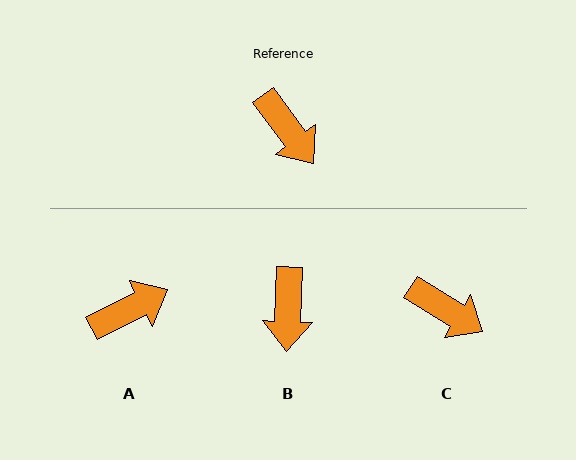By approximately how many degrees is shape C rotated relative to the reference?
Approximately 22 degrees counter-clockwise.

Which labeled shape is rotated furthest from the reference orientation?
A, about 81 degrees away.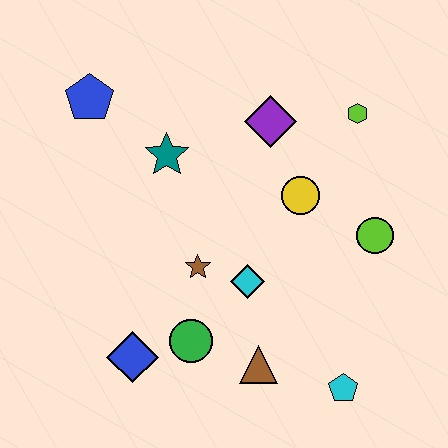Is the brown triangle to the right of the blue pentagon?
Yes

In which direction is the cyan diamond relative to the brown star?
The cyan diamond is to the right of the brown star.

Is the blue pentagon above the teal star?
Yes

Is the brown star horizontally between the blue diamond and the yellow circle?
Yes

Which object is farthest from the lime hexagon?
The blue diamond is farthest from the lime hexagon.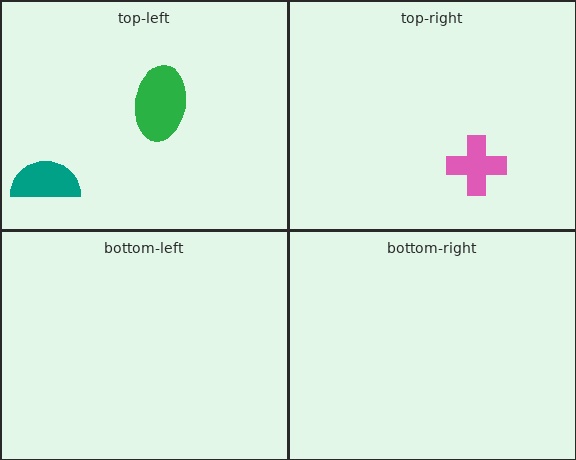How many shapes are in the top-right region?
1.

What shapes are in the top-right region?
The pink cross.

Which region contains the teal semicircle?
The top-left region.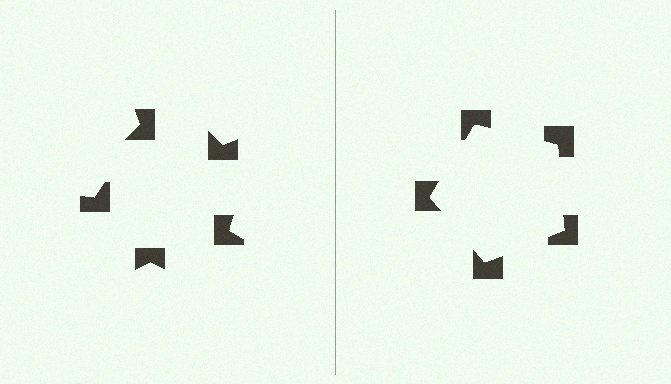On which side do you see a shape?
An illusory pentagon appears on the right side. On the left side the wedge cuts are rotated, so no coherent shape forms.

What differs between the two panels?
The notched squares are positioned identically on both sides; only the wedge orientations differ. On the right they align to a pentagon; on the left they are misaligned.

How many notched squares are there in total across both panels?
10 — 5 on each side.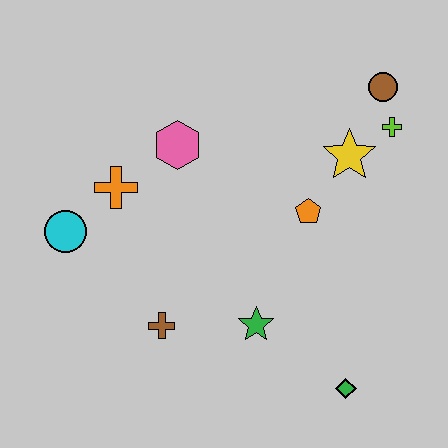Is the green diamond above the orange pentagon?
No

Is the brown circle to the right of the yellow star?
Yes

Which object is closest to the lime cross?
The brown circle is closest to the lime cross.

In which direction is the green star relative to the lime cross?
The green star is below the lime cross.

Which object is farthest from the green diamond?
The cyan circle is farthest from the green diamond.